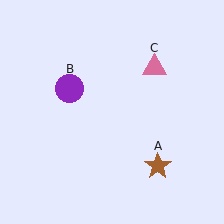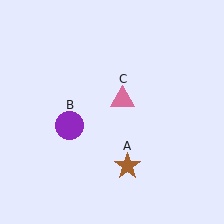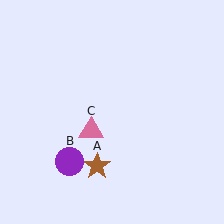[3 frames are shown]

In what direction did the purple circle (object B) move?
The purple circle (object B) moved down.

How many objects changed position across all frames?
3 objects changed position: brown star (object A), purple circle (object B), pink triangle (object C).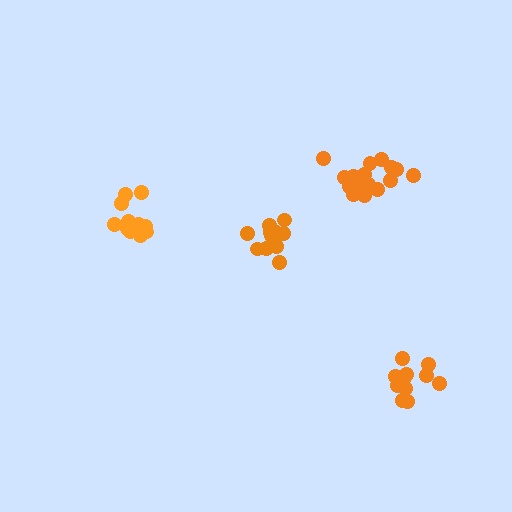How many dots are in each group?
Group 1: 18 dots, Group 2: 12 dots, Group 3: 13 dots, Group 4: 12 dots (55 total).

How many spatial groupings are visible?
There are 4 spatial groupings.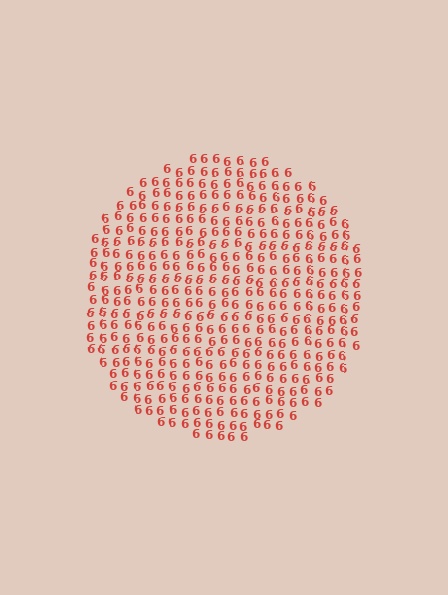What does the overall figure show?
The overall figure shows a circle.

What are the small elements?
The small elements are digit 6's.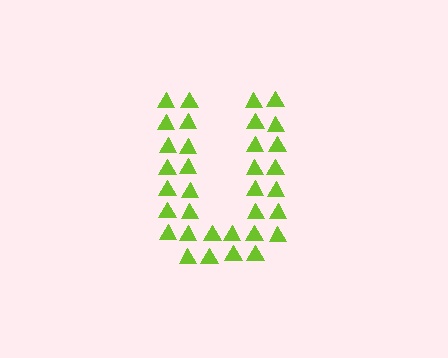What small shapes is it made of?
It is made of small triangles.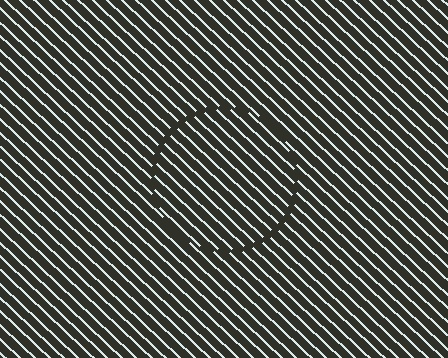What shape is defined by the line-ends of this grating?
An illusory circle. The interior of the shape contains the same grating, shifted by half a period — the contour is defined by the phase discontinuity where line-ends from the inner and outer gratings abut.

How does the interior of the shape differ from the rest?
The interior of the shape contains the same grating, shifted by half a period — the contour is defined by the phase discontinuity where line-ends from the inner and outer gratings abut.